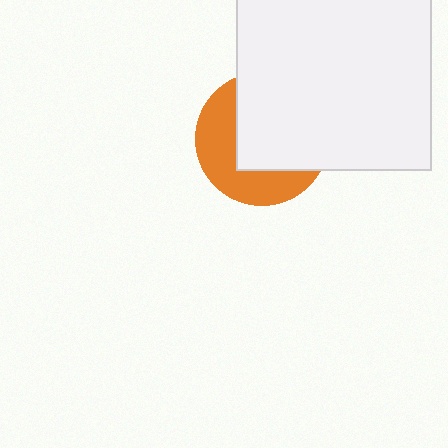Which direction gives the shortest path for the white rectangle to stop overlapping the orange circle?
Moving toward the upper-right gives the shortest separation.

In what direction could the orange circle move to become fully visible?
The orange circle could move toward the lower-left. That would shift it out from behind the white rectangle entirely.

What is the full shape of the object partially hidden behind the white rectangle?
The partially hidden object is an orange circle.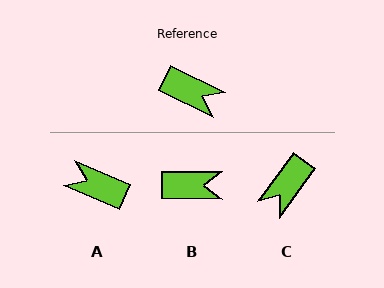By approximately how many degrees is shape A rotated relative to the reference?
Approximately 177 degrees clockwise.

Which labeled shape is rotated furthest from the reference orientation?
A, about 177 degrees away.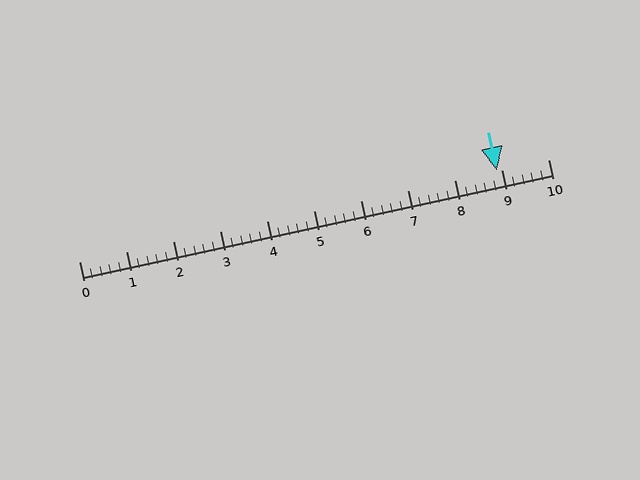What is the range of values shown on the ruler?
The ruler shows values from 0 to 10.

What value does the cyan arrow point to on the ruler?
The cyan arrow points to approximately 8.9.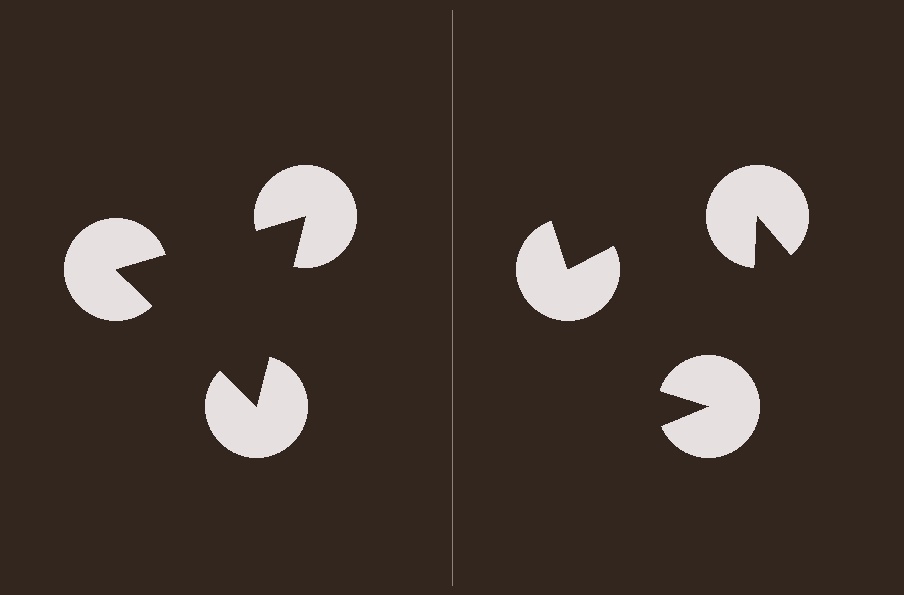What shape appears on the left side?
An illusory triangle.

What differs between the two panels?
The pac-man discs are positioned identically on both sides; only the wedge orientations differ. On the left they align to a triangle; on the right they are misaligned.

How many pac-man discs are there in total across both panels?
6 — 3 on each side.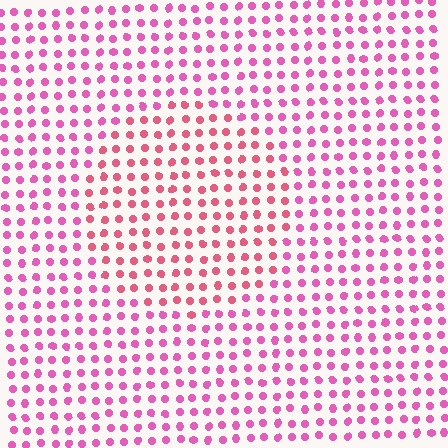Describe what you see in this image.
The image is filled with small pink elements in a uniform arrangement. A circle-shaped region is visible where the elements are tinted to a slightly different hue, forming a subtle color boundary.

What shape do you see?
I see a circle.